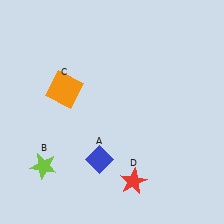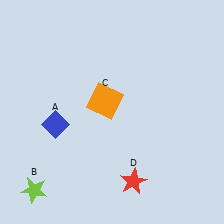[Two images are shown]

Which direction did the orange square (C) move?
The orange square (C) moved right.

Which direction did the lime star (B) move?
The lime star (B) moved down.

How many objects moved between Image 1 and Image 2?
3 objects moved between the two images.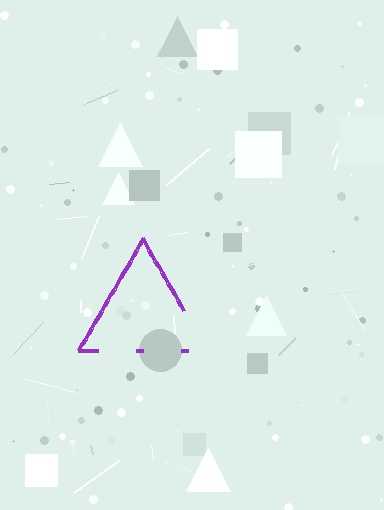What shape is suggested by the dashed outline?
The dashed outline suggests a triangle.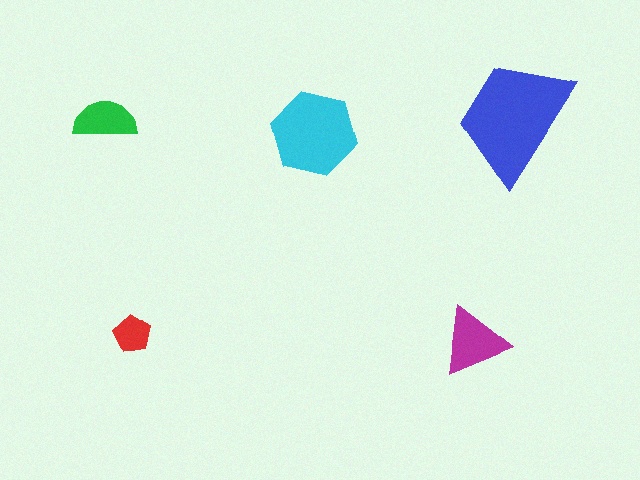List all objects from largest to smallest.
The blue trapezoid, the cyan hexagon, the magenta triangle, the green semicircle, the red pentagon.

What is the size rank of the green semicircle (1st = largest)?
4th.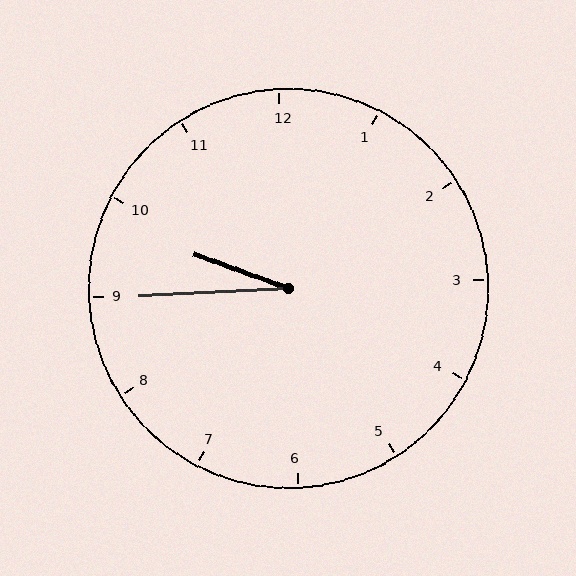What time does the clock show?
9:45.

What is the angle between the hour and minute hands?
Approximately 22 degrees.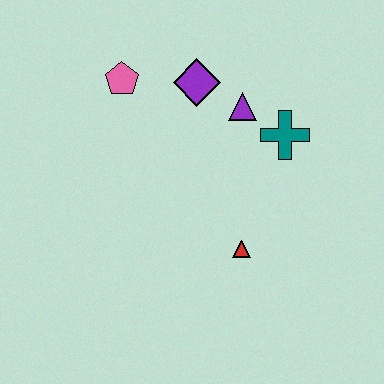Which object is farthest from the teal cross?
The pink pentagon is farthest from the teal cross.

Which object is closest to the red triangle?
The teal cross is closest to the red triangle.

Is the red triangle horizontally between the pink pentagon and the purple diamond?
No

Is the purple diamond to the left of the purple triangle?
Yes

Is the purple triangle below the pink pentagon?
Yes